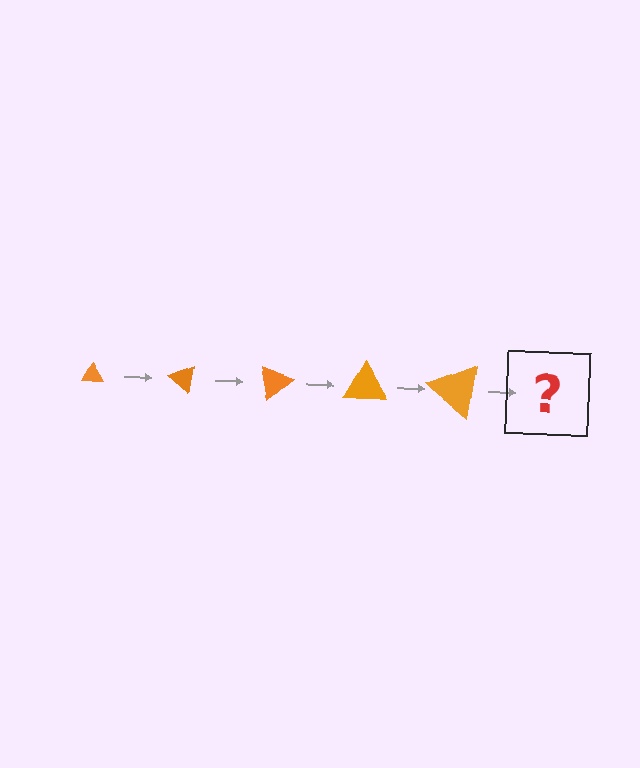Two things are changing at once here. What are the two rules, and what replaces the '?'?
The two rules are that the triangle grows larger each step and it rotates 40 degrees each step. The '?' should be a triangle, larger than the previous one and rotated 200 degrees from the start.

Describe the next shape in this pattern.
It should be a triangle, larger than the previous one and rotated 200 degrees from the start.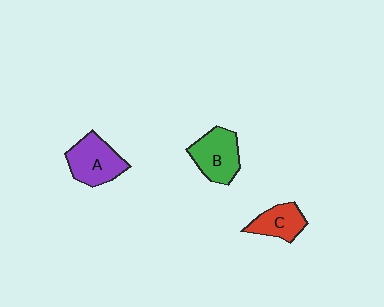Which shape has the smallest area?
Shape C (red).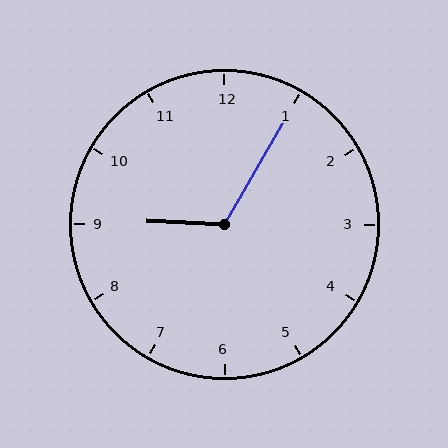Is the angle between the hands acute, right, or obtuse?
It is obtuse.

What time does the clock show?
9:05.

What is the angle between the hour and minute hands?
Approximately 118 degrees.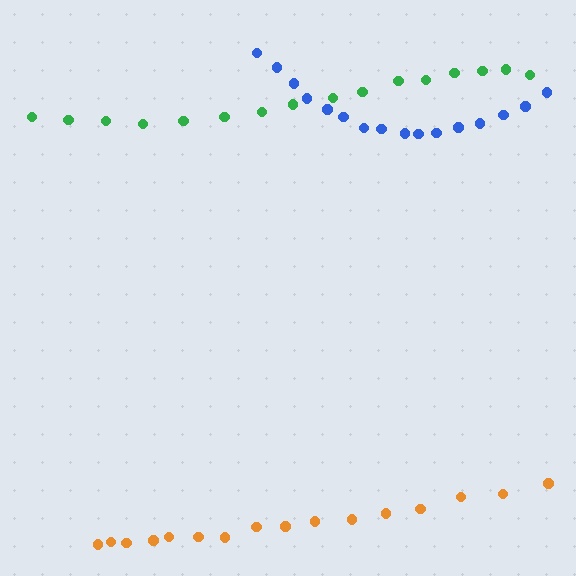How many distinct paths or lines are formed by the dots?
There are 3 distinct paths.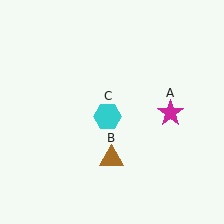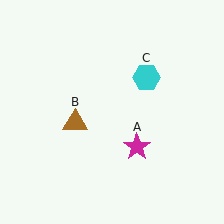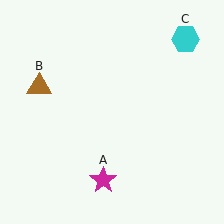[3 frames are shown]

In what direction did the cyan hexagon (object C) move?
The cyan hexagon (object C) moved up and to the right.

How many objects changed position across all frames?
3 objects changed position: magenta star (object A), brown triangle (object B), cyan hexagon (object C).